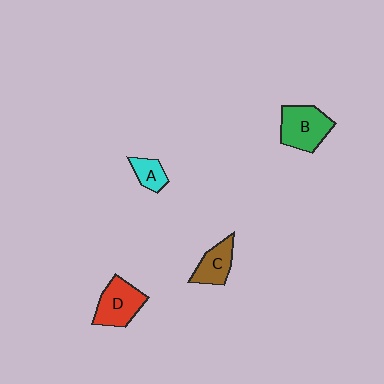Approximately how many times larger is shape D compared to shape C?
Approximately 1.3 times.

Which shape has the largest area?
Shape B (green).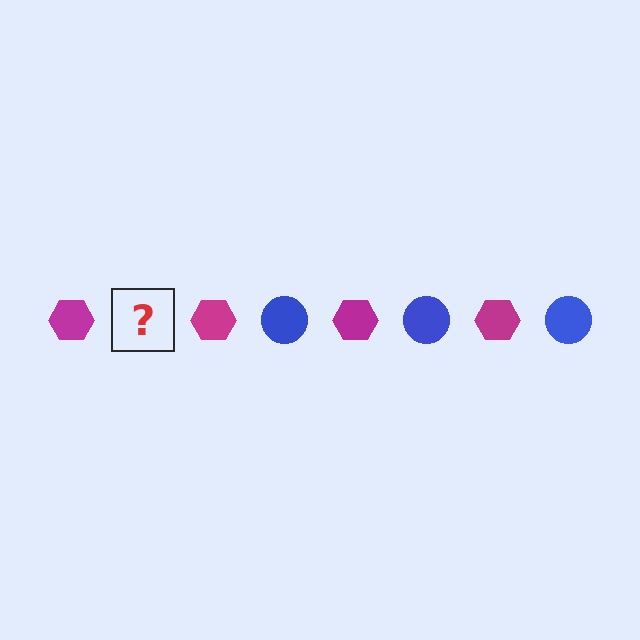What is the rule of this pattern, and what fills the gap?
The rule is that the pattern alternates between magenta hexagon and blue circle. The gap should be filled with a blue circle.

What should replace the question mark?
The question mark should be replaced with a blue circle.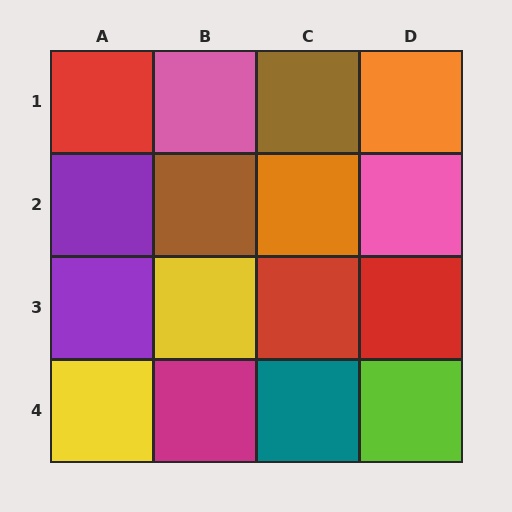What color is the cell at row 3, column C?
Red.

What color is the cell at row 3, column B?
Yellow.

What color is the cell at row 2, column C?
Orange.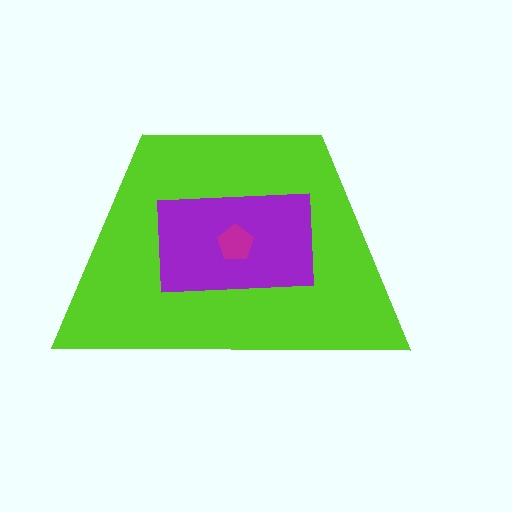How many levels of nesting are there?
3.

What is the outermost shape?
The lime trapezoid.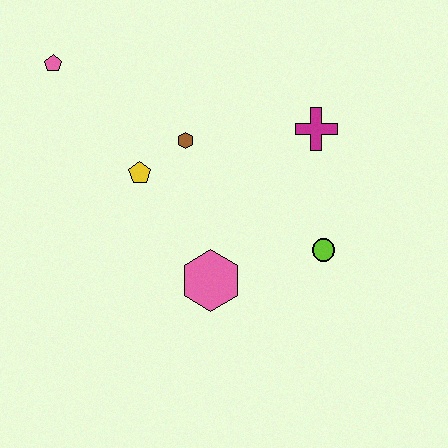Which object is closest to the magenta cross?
The lime circle is closest to the magenta cross.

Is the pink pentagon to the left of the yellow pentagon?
Yes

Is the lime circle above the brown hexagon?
No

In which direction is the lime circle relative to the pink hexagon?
The lime circle is to the right of the pink hexagon.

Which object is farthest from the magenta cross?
The pink pentagon is farthest from the magenta cross.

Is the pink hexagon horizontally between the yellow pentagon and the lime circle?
Yes